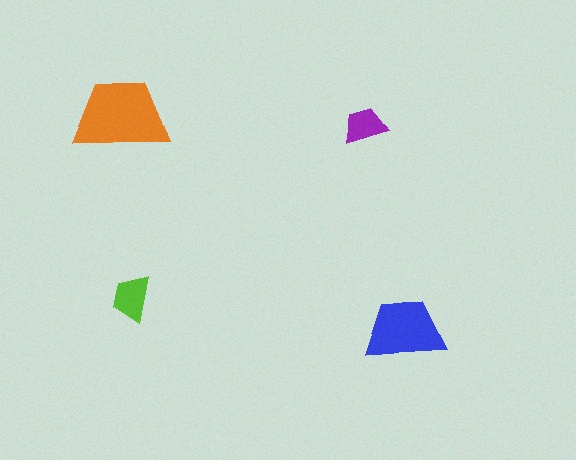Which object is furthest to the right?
The blue trapezoid is rightmost.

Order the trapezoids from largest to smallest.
the orange one, the blue one, the lime one, the purple one.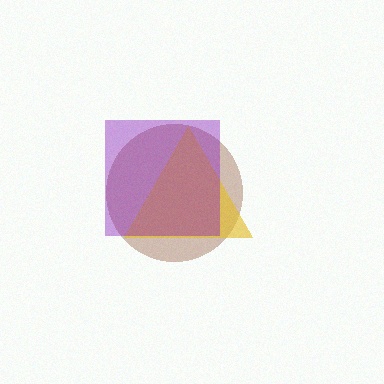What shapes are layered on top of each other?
The layered shapes are: a brown circle, a yellow triangle, a purple square.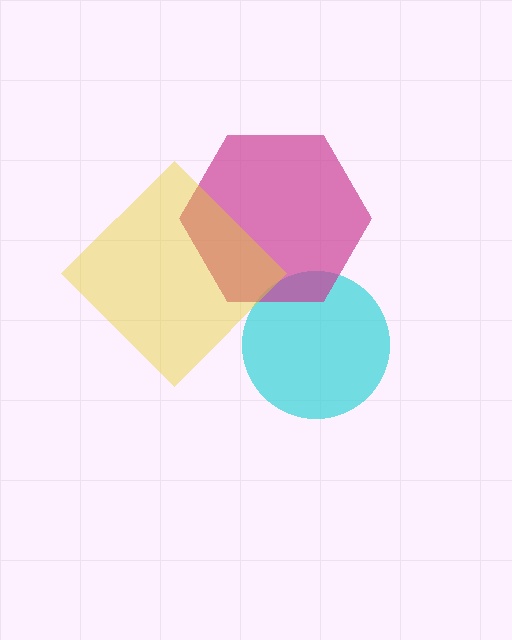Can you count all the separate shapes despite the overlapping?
Yes, there are 3 separate shapes.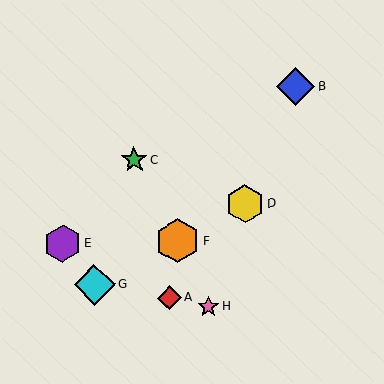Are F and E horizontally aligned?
Yes, both are at y≈241.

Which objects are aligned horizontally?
Objects E, F are aligned horizontally.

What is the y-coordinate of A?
Object A is at y≈298.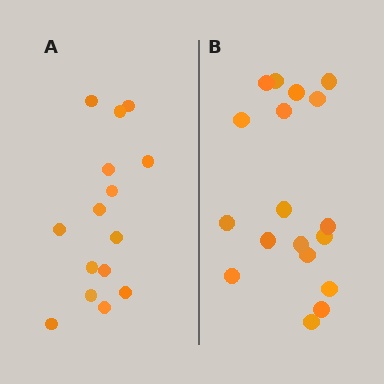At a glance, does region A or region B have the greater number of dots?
Region B (the right region) has more dots.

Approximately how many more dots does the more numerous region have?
Region B has just a few more — roughly 2 or 3 more dots than region A.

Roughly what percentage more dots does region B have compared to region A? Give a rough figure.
About 20% more.